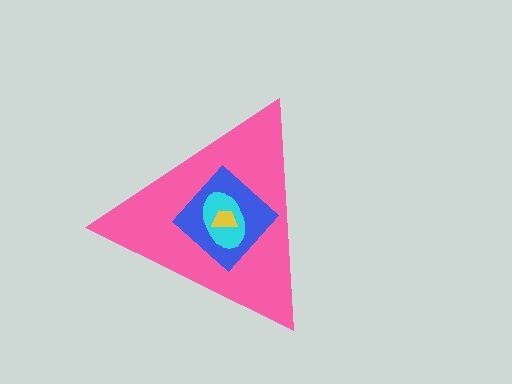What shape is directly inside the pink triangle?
The blue diamond.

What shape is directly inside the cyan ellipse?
The yellow trapezoid.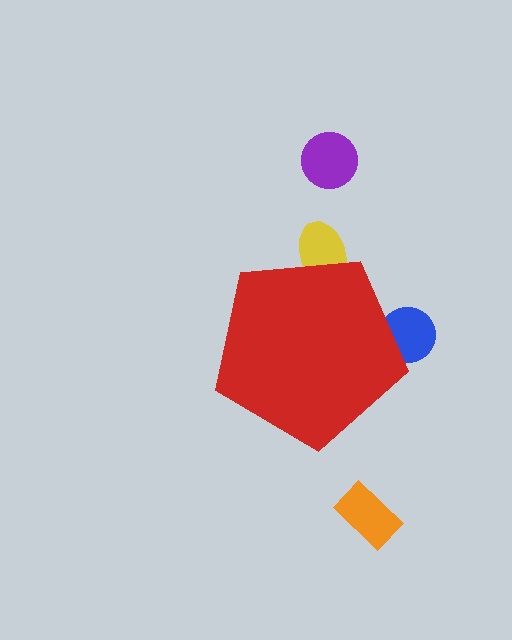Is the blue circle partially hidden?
Yes, the blue circle is partially hidden behind the red pentagon.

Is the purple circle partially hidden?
No, the purple circle is fully visible.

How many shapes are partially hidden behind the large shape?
2 shapes are partially hidden.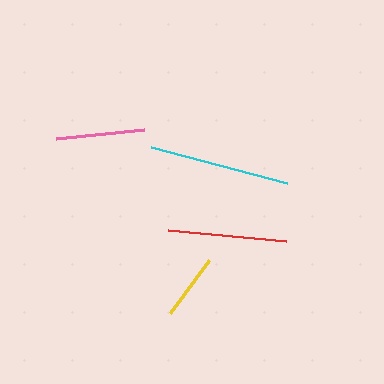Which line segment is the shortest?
The yellow line is the shortest at approximately 66 pixels.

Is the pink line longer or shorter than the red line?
The red line is longer than the pink line.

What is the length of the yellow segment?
The yellow segment is approximately 66 pixels long.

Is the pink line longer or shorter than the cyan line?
The cyan line is longer than the pink line.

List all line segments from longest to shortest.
From longest to shortest: cyan, red, pink, yellow.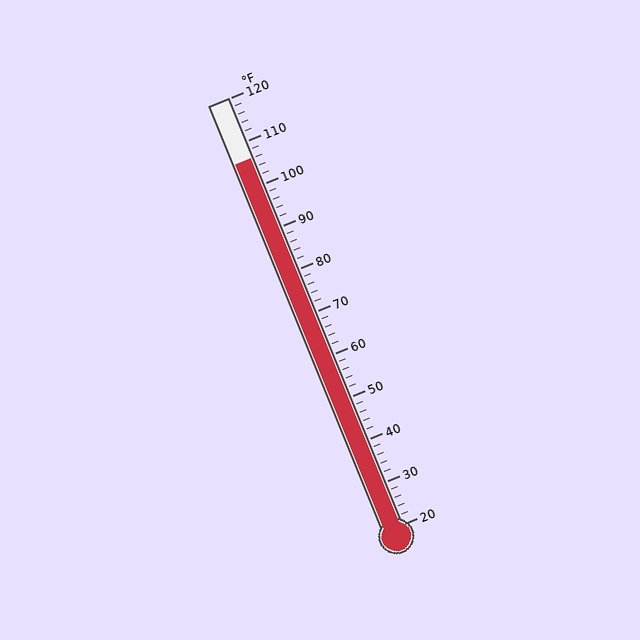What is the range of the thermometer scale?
The thermometer scale ranges from 20°F to 120°F.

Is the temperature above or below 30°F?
The temperature is above 30°F.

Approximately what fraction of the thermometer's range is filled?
The thermometer is filled to approximately 85% of its range.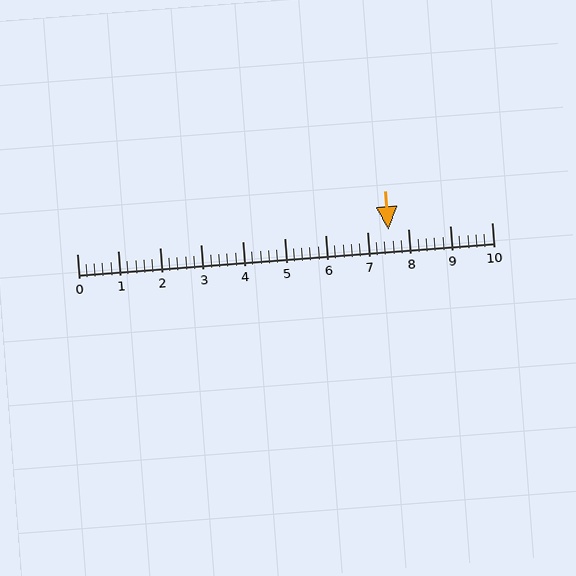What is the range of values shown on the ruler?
The ruler shows values from 0 to 10.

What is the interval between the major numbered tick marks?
The major tick marks are spaced 1 units apart.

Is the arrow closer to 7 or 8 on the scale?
The arrow is closer to 8.